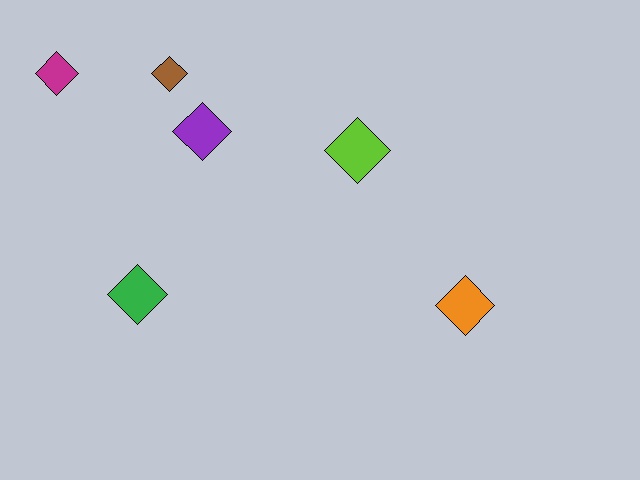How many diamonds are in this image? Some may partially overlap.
There are 6 diamonds.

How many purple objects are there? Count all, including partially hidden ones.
There is 1 purple object.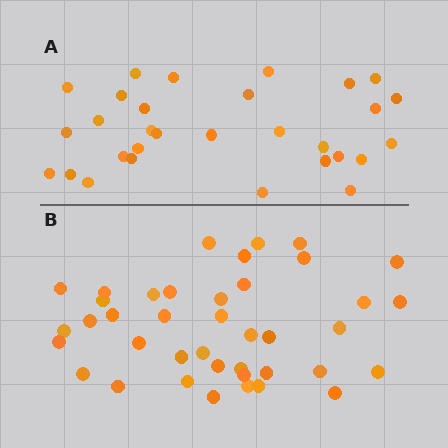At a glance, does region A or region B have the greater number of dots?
Region B (the bottom region) has more dots.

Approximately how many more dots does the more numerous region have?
Region B has roughly 10 or so more dots than region A.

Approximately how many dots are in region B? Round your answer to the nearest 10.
About 40 dots.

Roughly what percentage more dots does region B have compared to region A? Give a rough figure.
About 35% more.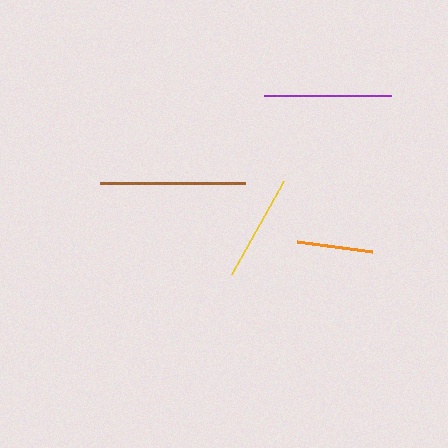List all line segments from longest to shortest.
From longest to shortest: brown, purple, yellow, orange.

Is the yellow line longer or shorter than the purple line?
The purple line is longer than the yellow line.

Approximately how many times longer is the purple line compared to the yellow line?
The purple line is approximately 1.2 times the length of the yellow line.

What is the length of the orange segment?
The orange segment is approximately 76 pixels long.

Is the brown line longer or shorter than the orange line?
The brown line is longer than the orange line.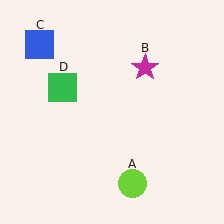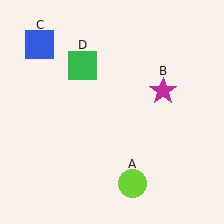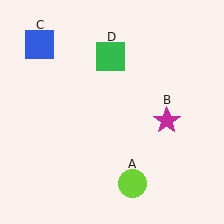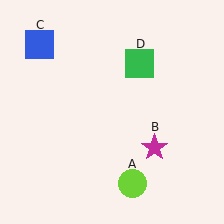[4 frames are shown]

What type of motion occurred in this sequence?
The magenta star (object B), green square (object D) rotated clockwise around the center of the scene.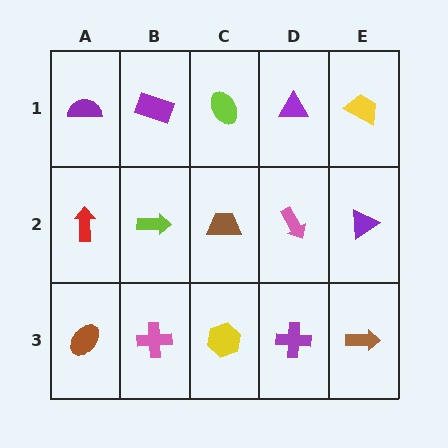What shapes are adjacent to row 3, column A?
A red arrow (row 2, column A), a pink cross (row 3, column B).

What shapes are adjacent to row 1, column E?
A purple triangle (row 2, column E), a purple triangle (row 1, column D).